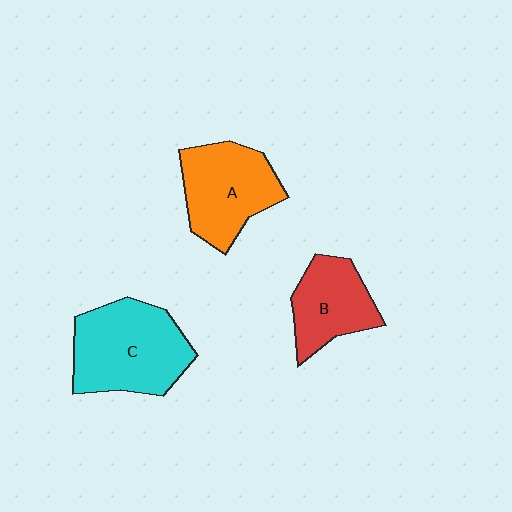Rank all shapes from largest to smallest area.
From largest to smallest: C (cyan), A (orange), B (red).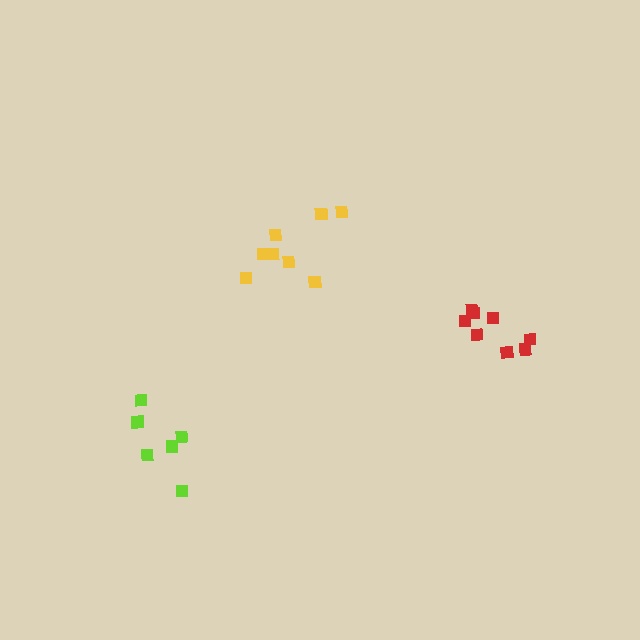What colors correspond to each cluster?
The clusters are colored: lime, yellow, red.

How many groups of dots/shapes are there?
There are 3 groups.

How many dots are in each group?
Group 1: 6 dots, Group 2: 8 dots, Group 3: 8 dots (22 total).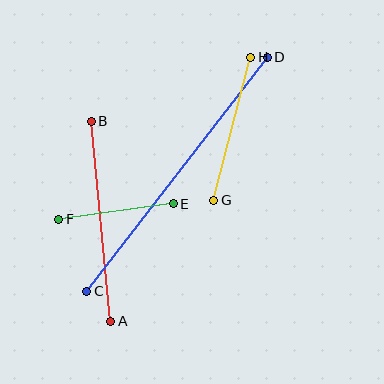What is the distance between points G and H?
The distance is approximately 148 pixels.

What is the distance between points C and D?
The distance is approximately 296 pixels.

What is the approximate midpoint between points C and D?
The midpoint is at approximately (177, 174) pixels.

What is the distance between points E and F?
The distance is approximately 115 pixels.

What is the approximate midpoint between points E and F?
The midpoint is at approximately (116, 212) pixels.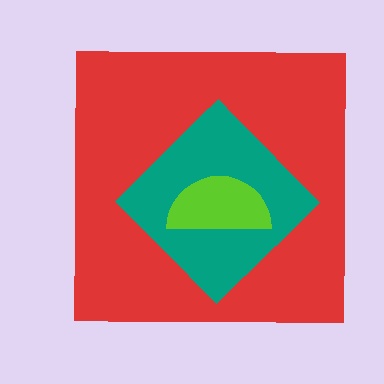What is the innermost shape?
The lime semicircle.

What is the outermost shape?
The red square.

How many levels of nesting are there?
3.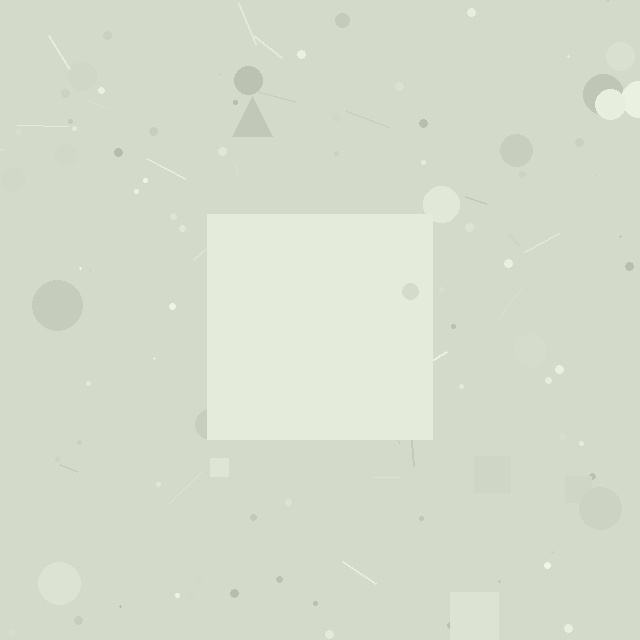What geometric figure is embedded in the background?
A square is embedded in the background.